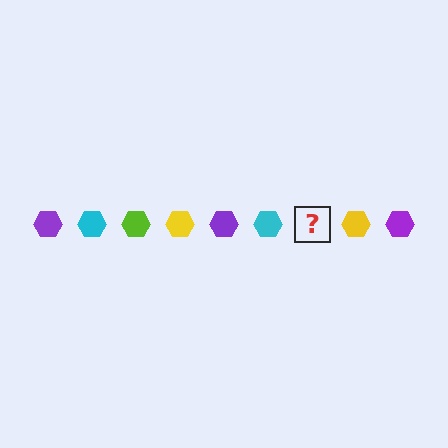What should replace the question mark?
The question mark should be replaced with a lime hexagon.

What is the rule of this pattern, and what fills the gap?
The rule is that the pattern cycles through purple, cyan, lime, yellow hexagons. The gap should be filled with a lime hexagon.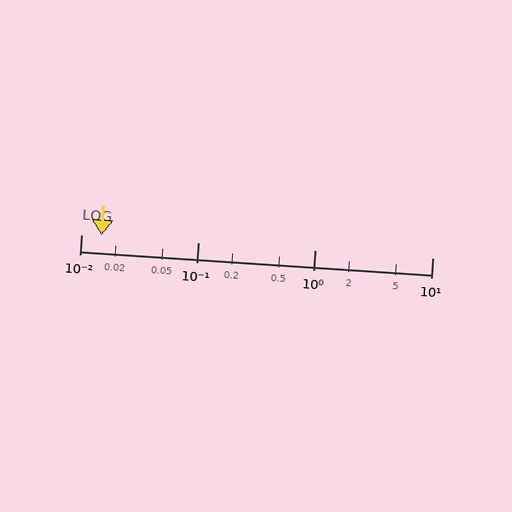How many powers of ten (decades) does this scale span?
The scale spans 3 decades, from 0.01 to 10.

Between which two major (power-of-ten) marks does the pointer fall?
The pointer is between 0.01 and 0.1.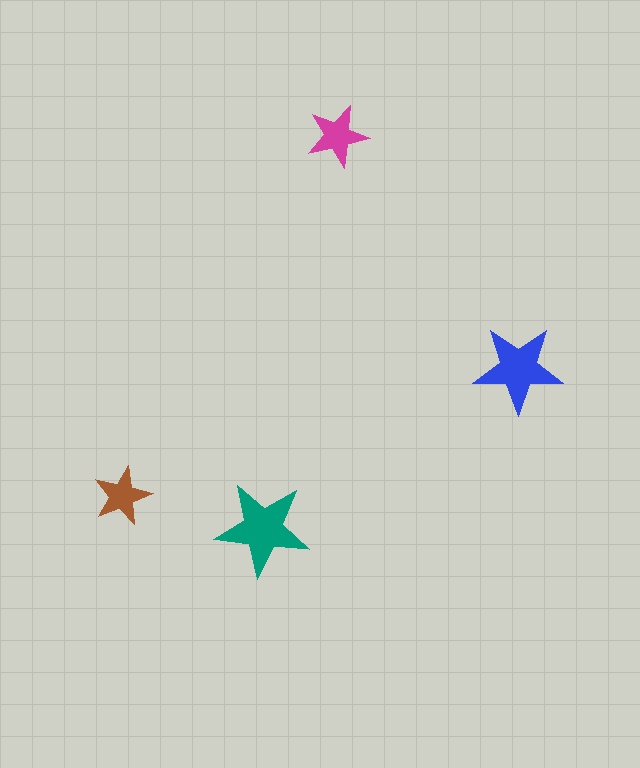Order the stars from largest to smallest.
the teal one, the blue one, the magenta one, the brown one.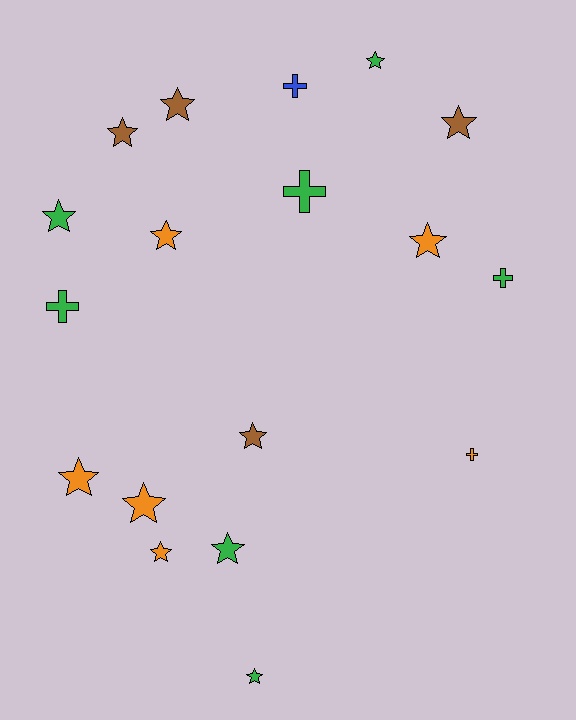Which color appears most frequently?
Green, with 7 objects.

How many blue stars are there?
There are no blue stars.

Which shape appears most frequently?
Star, with 13 objects.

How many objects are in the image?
There are 18 objects.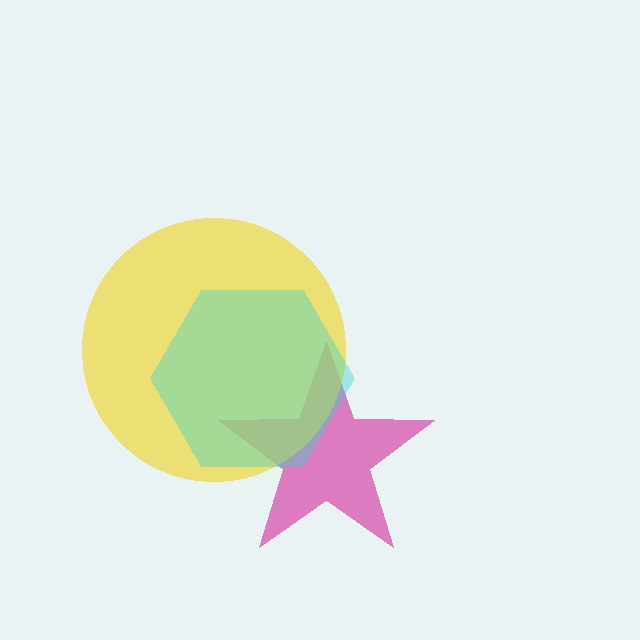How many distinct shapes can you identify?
There are 3 distinct shapes: a magenta star, a yellow circle, a cyan hexagon.